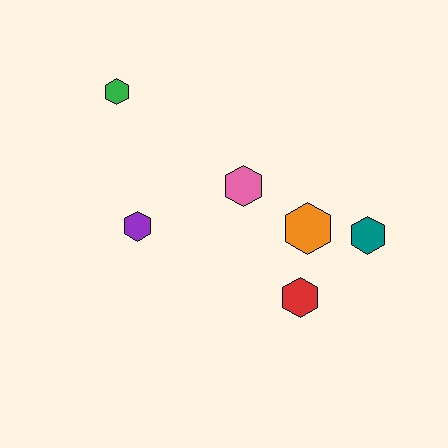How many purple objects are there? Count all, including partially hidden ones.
There is 1 purple object.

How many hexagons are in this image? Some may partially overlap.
There are 6 hexagons.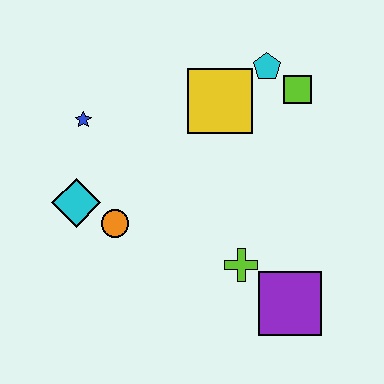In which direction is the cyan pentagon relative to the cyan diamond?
The cyan pentagon is to the right of the cyan diamond.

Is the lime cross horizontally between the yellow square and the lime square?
Yes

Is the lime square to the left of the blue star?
No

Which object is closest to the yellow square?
The cyan pentagon is closest to the yellow square.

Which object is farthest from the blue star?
The purple square is farthest from the blue star.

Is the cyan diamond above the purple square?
Yes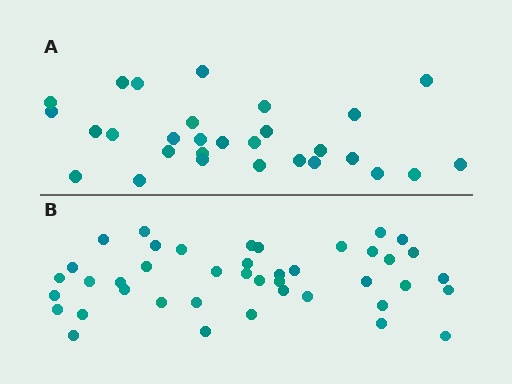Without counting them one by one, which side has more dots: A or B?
Region B (the bottom region) has more dots.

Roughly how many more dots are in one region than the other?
Region B has approximately 15 more dots than region A.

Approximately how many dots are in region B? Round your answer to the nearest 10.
About 40 dots. (The exact count is 42, which rounds to 40.)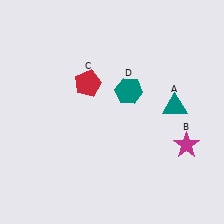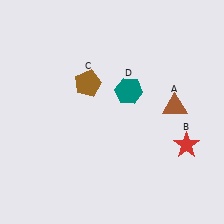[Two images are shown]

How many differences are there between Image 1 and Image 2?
There are 3 differences between the two images.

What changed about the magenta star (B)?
In Image 1, B is magenta. In Image 2, it changed to red.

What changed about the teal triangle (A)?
In Image 1, A is teal. In Image 2, it changed to brown.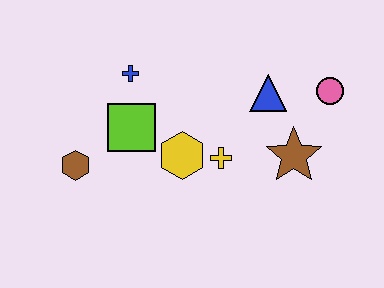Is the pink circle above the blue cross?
No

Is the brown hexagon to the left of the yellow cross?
Yes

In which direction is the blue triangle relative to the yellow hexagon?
The blue triangle is to the right of the yellow hexagon.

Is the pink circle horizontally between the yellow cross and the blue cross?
No